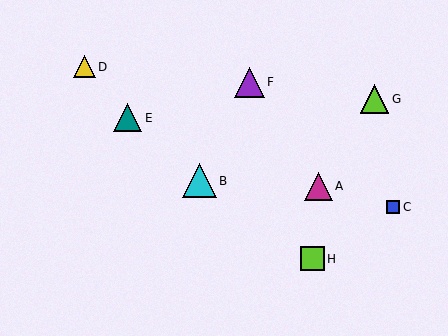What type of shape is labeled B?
Shape B is a cyan triangle.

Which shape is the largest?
The cyan triangle (labeled B) is the largest.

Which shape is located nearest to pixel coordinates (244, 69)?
The purple triangle (labeled F) at (249, 82) is nearest to that location.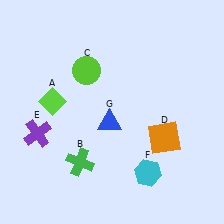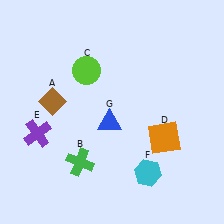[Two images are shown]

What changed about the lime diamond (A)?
In Image 1, A is lime. In Image 2, it changed to brown.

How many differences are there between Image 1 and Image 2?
There is 1 difference between the two images.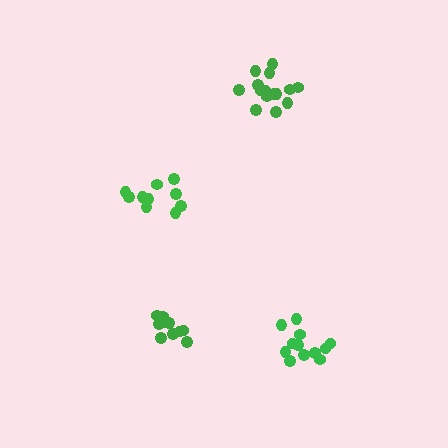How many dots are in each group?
Group 1: 10 dots, Group 2: 12 dots, Group 3: 16 dots, Group 4: 10 dots (48 total).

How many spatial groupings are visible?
There are 4 spatial groupings.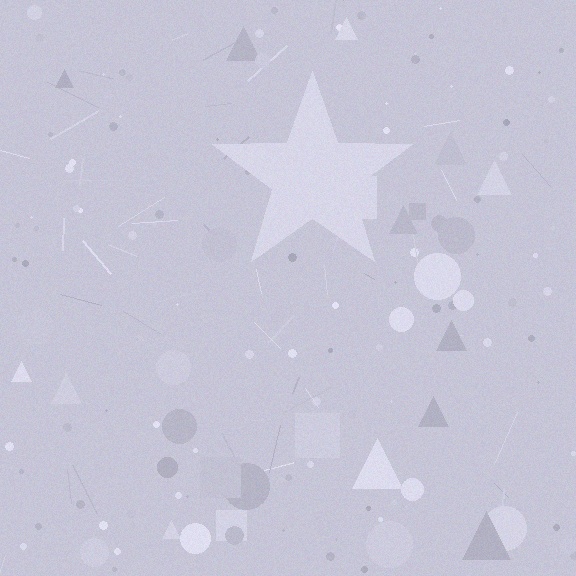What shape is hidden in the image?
A star is hidden in the image.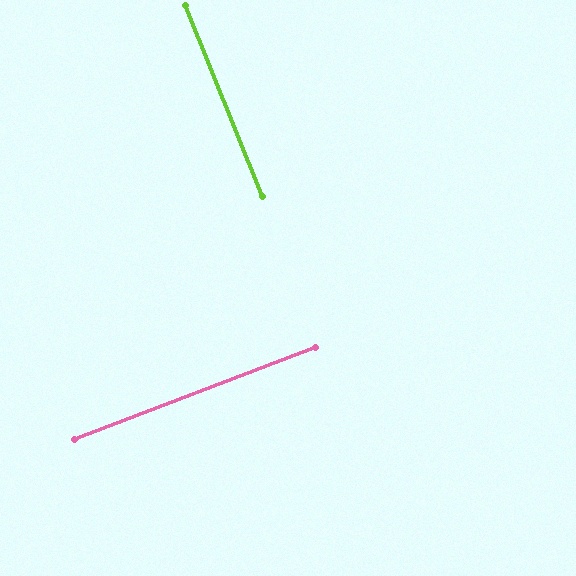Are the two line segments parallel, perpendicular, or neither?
Perpendicular — they meet at approximately 89°.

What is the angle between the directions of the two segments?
Approximately 89 degrees.